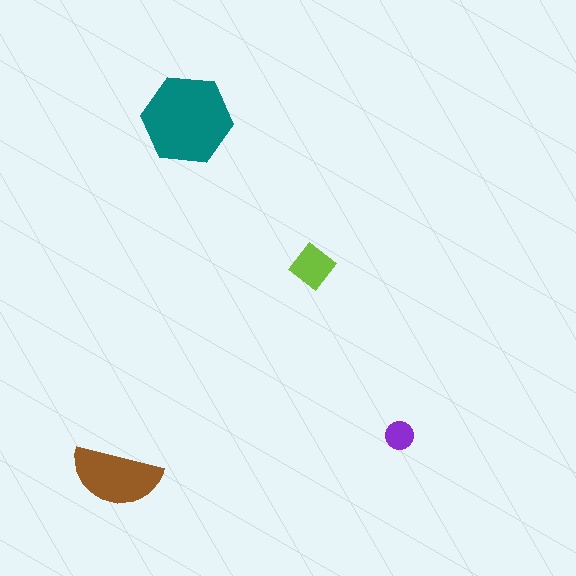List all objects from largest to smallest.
The teal hexagon, the brown semicircle, the lime diamond, the purple circle.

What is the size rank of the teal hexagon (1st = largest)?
1st.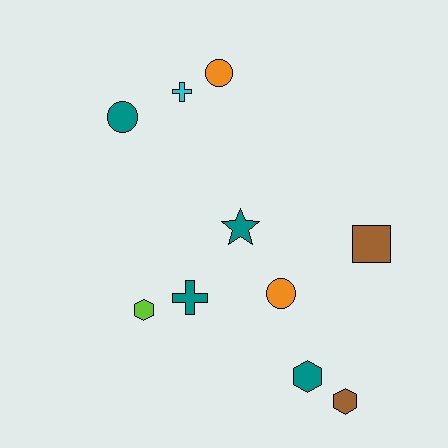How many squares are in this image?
There is 1 square.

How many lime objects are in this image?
There is 1 lime object.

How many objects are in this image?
There are 10 objects.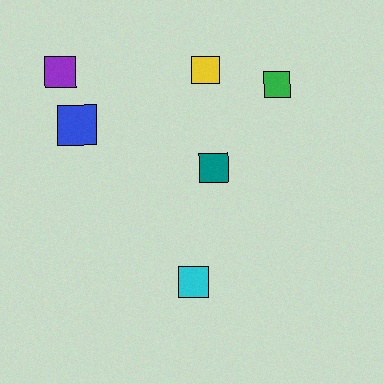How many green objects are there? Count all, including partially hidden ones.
There is 1 green object.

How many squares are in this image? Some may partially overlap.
There are 6 squares.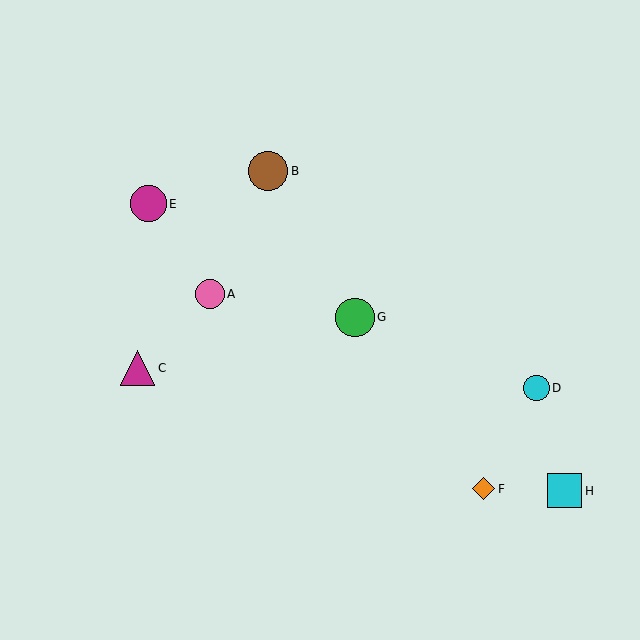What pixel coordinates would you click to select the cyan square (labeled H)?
Click at (565, 491) to select the cyan square H.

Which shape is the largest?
The brown circle (labeled B) is the largest.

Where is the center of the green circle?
The center of the green circle is at (355, 317).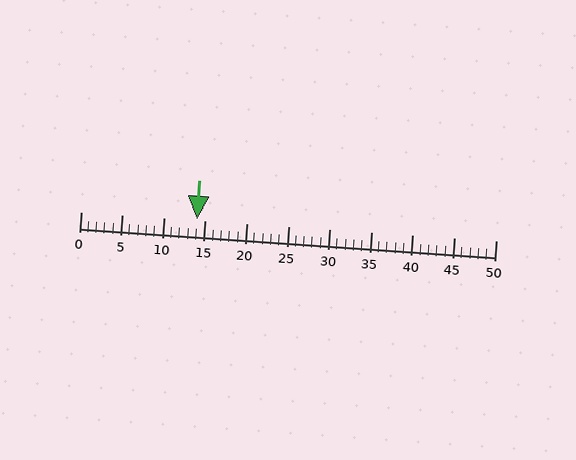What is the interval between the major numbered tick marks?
The major tick marks are spaced 5 units apart.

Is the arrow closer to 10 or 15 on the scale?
The arrow is closer to 15.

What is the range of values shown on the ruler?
The ruler shows values from 0 to 50.